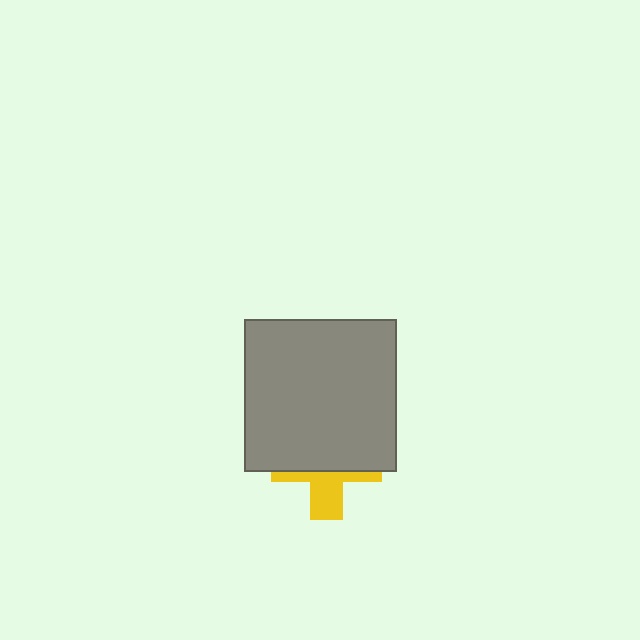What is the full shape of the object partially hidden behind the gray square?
The partially hidden object is a yellow cross.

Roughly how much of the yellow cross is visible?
A small part of it is visible (roughly 38%).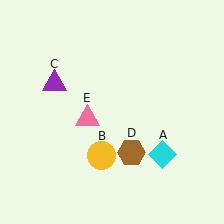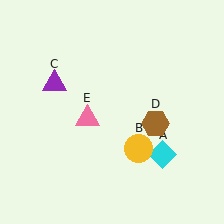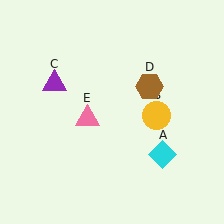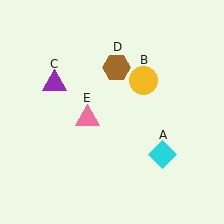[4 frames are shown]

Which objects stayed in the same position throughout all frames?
Cyan diamond (object A) and purple triangle (object C) and pink triangle (object E) remained stationary.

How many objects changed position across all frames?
2 objects changed position: yellow circle (object B), brown hexagon (object D).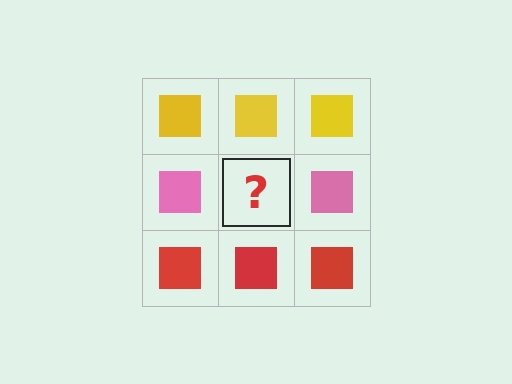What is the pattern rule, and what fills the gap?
The rule is that each row has a consistent color. The gap should be filled with a pink square.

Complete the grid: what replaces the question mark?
The question mark should be replaced with a pink square.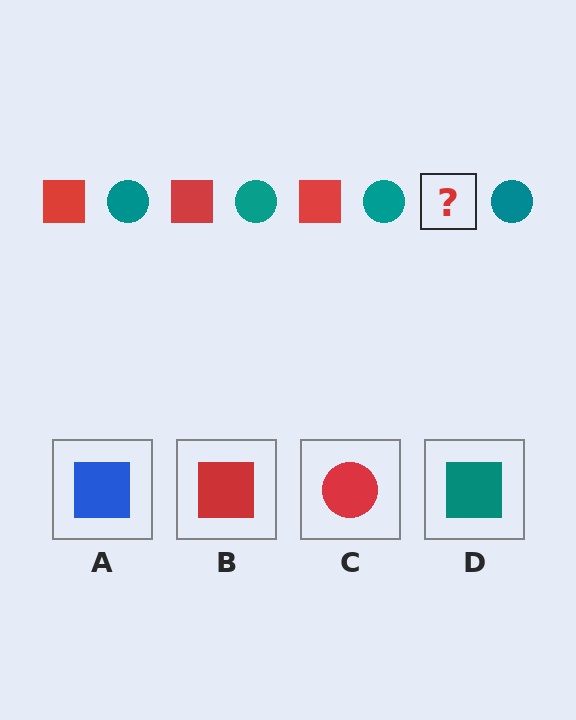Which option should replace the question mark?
Option B.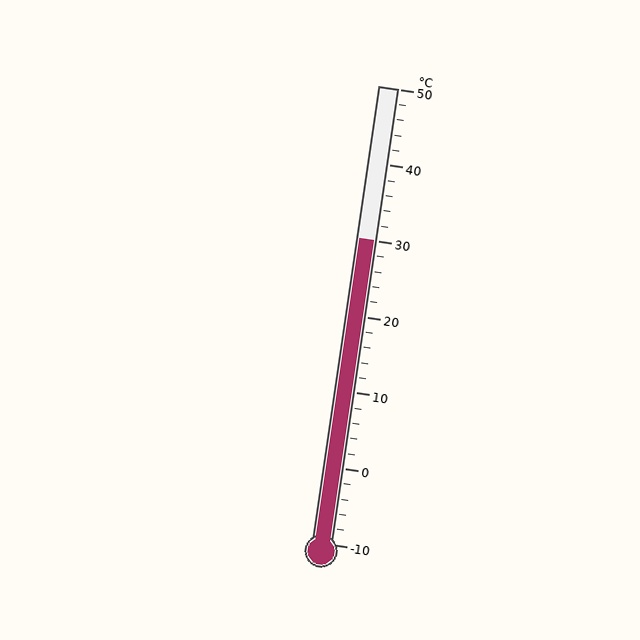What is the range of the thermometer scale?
The thermometer scale ranges from -10°C to 50°C.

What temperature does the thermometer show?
The thermometer shows approximately 30°C.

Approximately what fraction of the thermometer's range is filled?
The thermometer is filled to approximately 65% of its range.